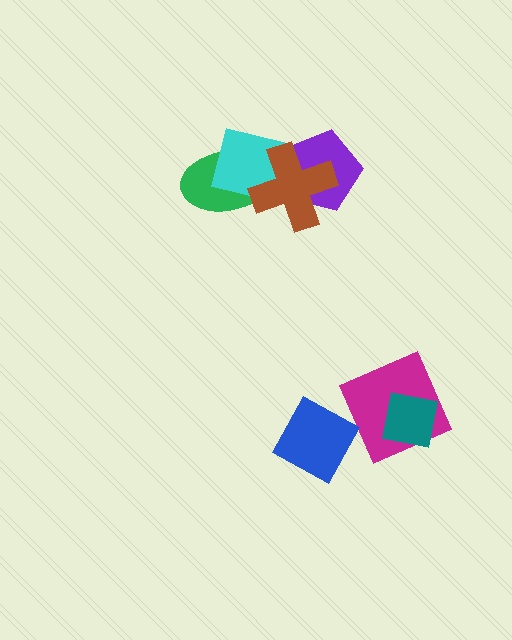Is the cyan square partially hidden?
Yes, it is partially covered by another shape.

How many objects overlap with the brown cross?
3 objects overlap with the brown cross.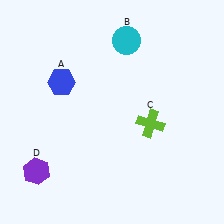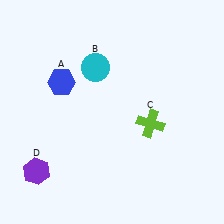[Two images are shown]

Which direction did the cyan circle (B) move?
The cyan circle (B) moved left.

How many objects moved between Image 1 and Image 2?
1 object moved between the two images.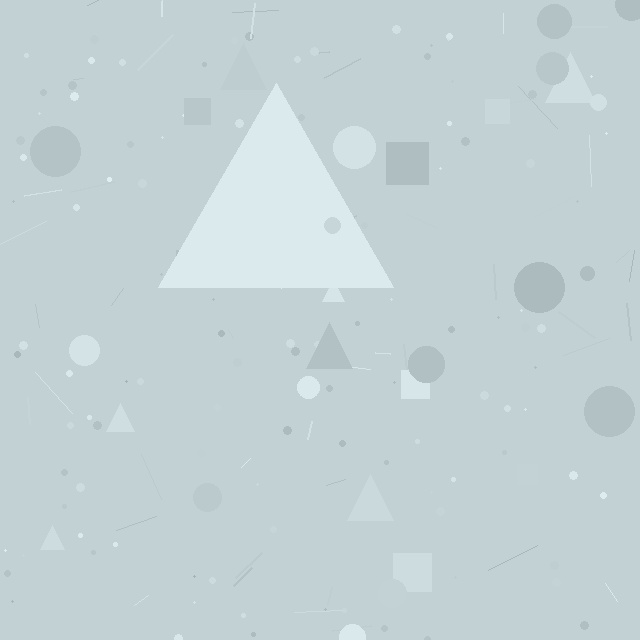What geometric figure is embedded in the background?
A triangle is embedded in the background.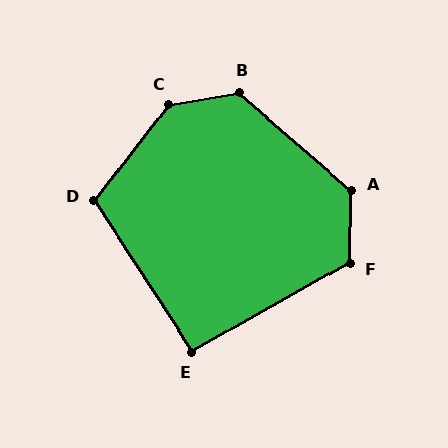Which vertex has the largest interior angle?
C, at approximately 137 degrees.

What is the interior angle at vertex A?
Approximately 130 degrees (obtuse).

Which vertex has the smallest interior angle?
E, at approximately 94 degrees.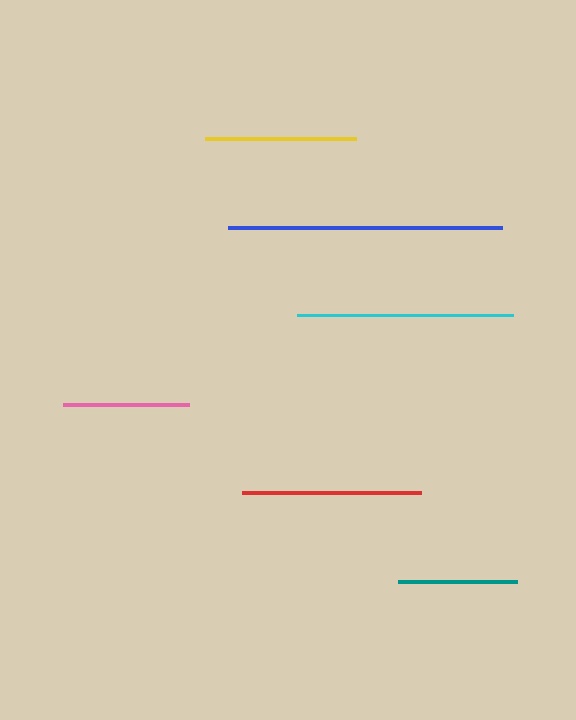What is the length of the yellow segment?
The yellow segment is approximately 150 pixels long.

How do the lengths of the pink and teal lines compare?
The pink and teal lines are approximately the same length.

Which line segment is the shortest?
The teal line is the shortest at approximately 119 pixels.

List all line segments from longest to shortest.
From longest to shortest: blue, cyan, red, yellow, pink, teal.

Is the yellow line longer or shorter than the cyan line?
The cyan line is longer than the yellow line.